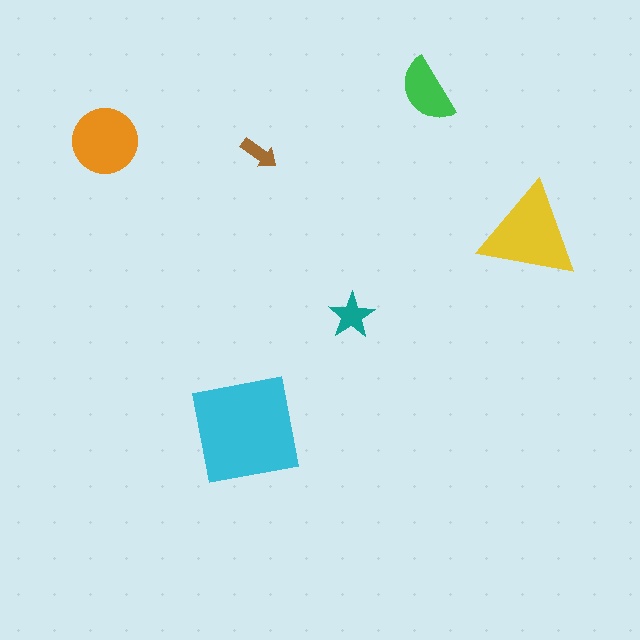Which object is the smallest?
The brown arrow.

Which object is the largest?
The cyan square.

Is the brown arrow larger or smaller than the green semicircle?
Smaller.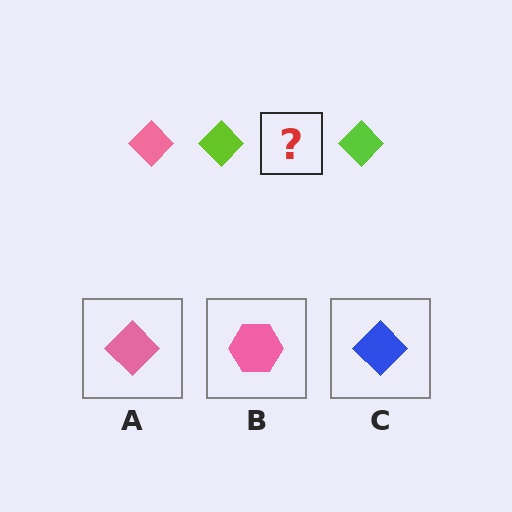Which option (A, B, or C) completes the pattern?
A.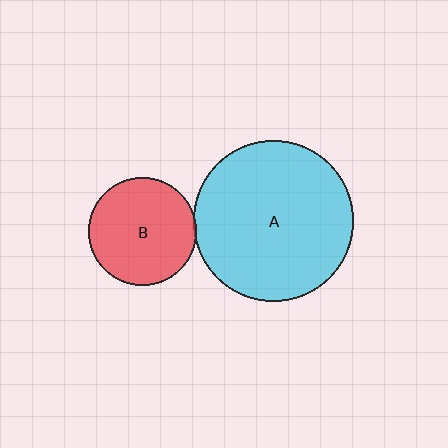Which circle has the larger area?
Circle A (cyan).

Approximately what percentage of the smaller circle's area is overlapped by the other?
Approximately 5%.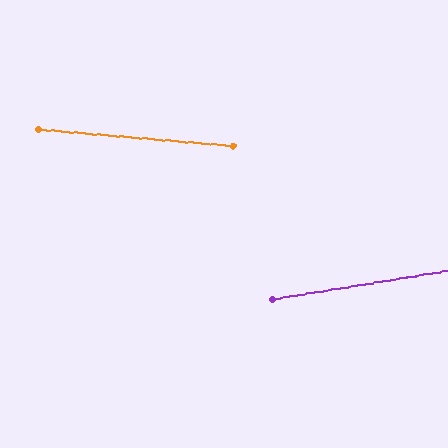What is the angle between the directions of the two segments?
Approximately 14 degrees.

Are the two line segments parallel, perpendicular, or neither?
Neither parallel nor perpendicular — they differ by about 14°.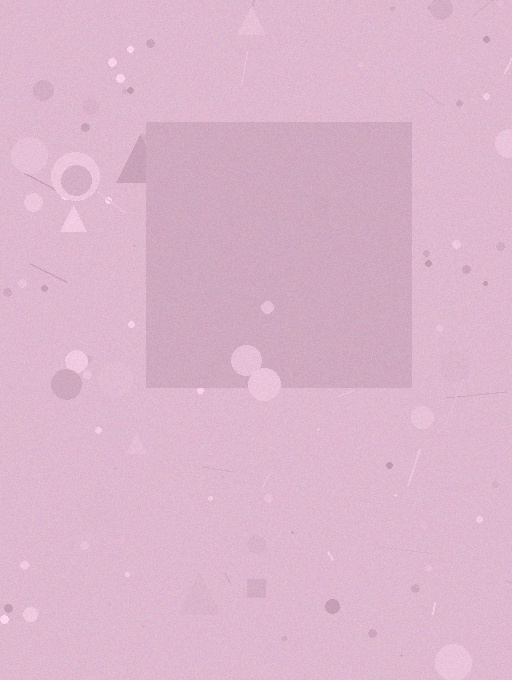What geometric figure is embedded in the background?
A square is embedded in the background.